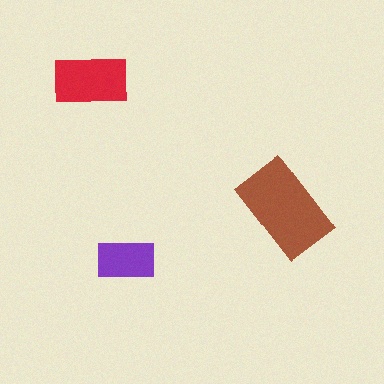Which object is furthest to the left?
The red rectangle is leftmost.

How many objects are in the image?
There are 3 objects in the image.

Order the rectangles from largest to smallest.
the brown one, the red one, the purple one.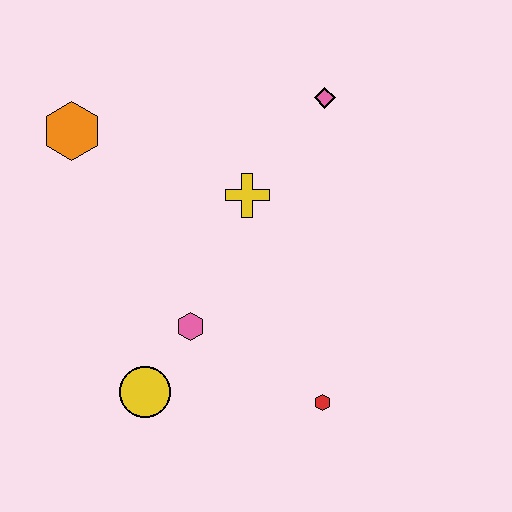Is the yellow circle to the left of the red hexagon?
Yes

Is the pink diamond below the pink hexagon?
No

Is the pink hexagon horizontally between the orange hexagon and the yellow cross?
Yes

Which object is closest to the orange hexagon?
The yellow cross is closest to the orange hexagon.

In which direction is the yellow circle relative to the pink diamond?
The yellow circle is below the pink diamond.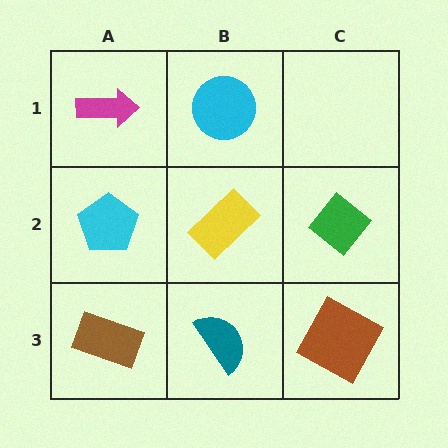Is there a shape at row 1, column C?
No, that cell is empty.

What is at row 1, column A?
A magenta arrow.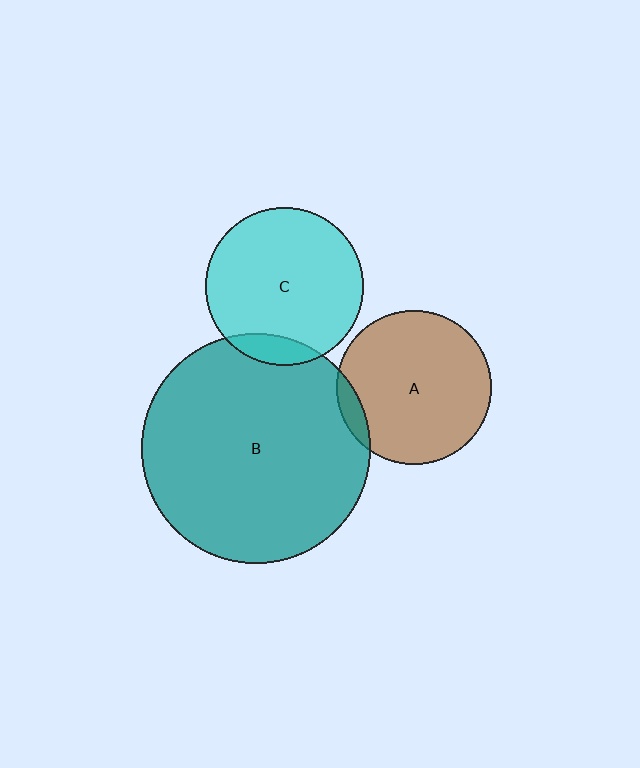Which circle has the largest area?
Circle B (teal).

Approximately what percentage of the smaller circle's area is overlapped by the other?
Approximately 5%.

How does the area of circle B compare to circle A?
Approximately 2.2 times.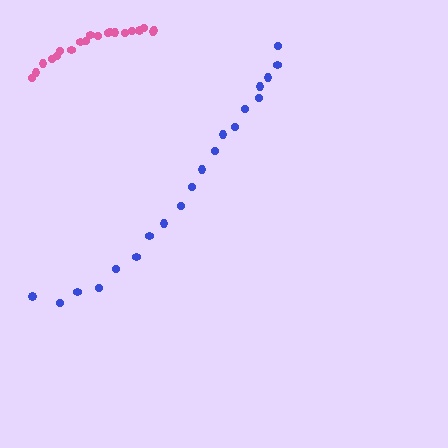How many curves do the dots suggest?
There are 2 distinct paths.